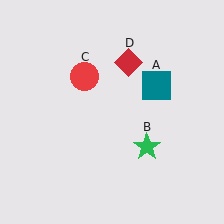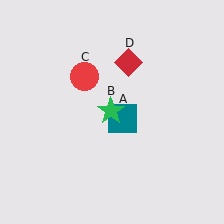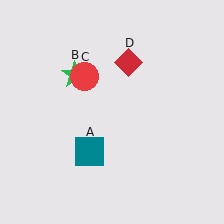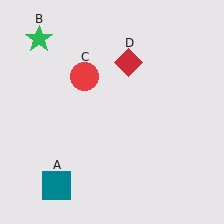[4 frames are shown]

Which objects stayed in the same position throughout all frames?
Red circle (object C) and red diamond (object D) remained stationary.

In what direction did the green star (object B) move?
The green star (object B) moved up and to the left.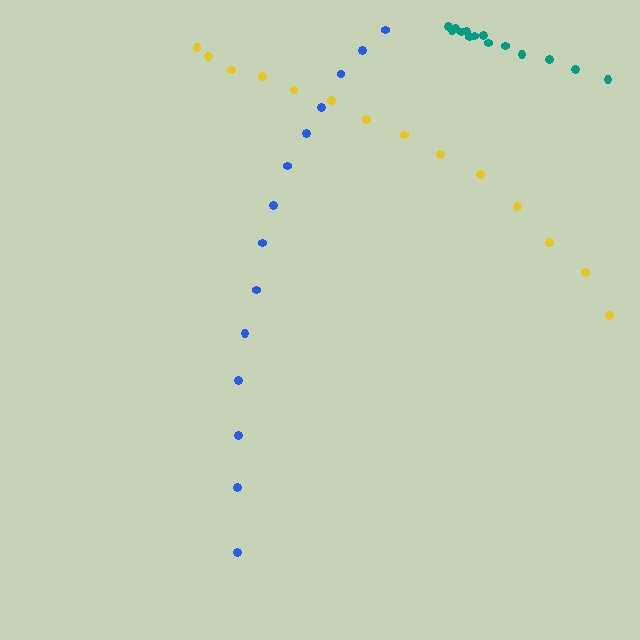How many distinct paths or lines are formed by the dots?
There are 3 distinct paths.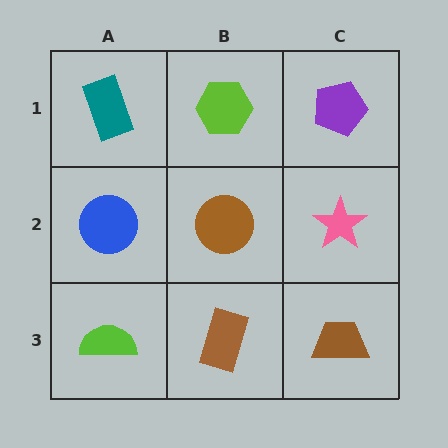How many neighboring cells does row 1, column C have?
2.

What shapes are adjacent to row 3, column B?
A brown circle (row 2, column B), a lime semicircle (row 3, column A), a brown trapezoid (row 3, column C).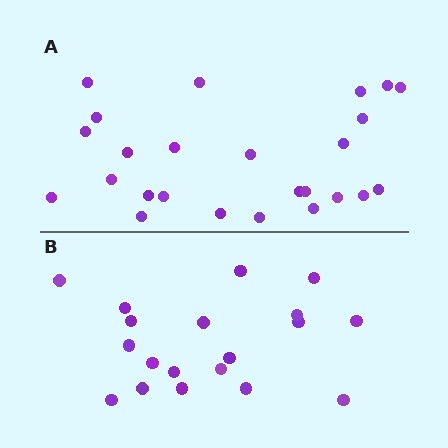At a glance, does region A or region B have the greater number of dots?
Region A (the top region) has more dots.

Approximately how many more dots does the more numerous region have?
Region A has about 6 more dots than region B.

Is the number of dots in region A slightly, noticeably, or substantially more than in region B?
Region A has noticeably more, but not dramatically so. The ratio is roughly 1.3 to 1.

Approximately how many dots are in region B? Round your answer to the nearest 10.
About 20 dots. (The exact count is 19, which rounds to 20.)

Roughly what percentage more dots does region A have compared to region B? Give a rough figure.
About 30% more.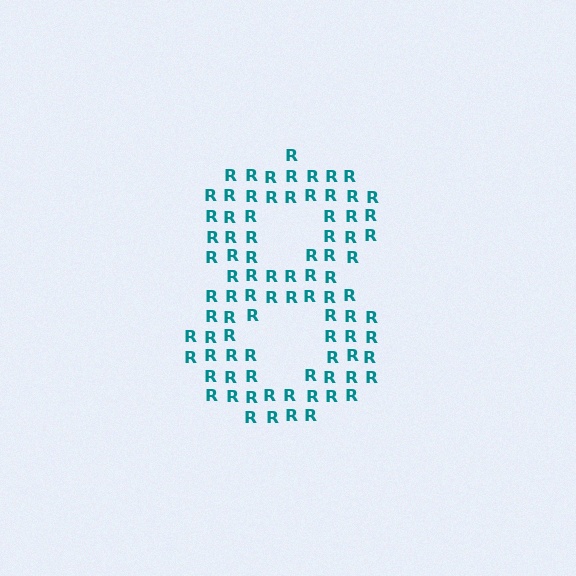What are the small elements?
The small elements are letter R's.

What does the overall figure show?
The overall figure shows the digit 8.